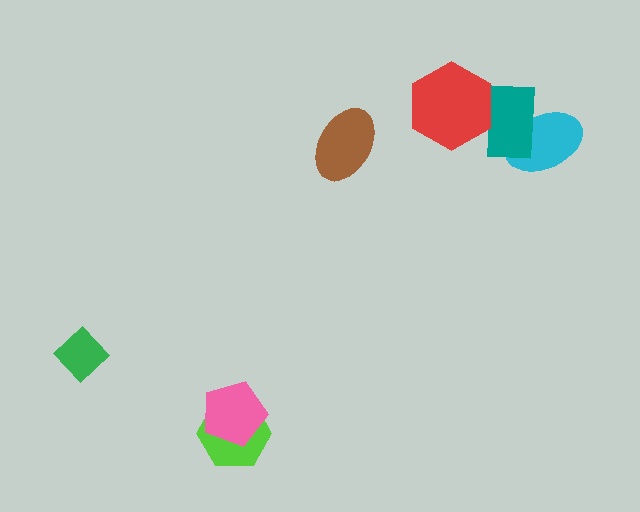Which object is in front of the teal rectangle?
The red hexagon is in front of the teal rectangle.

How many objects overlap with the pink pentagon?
1 object overlaps with the pink pentagon.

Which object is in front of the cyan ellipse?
The teal rectangle is in front of the cyan ellipse.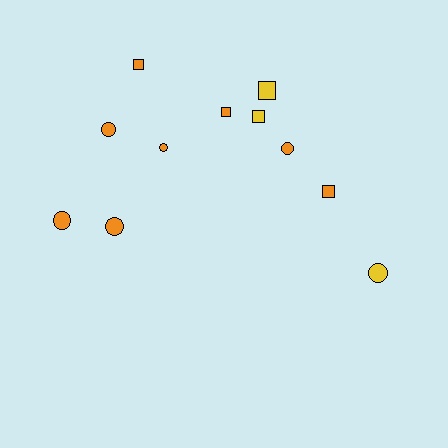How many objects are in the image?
There are 11 objects.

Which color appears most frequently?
Orange, with 8 objects.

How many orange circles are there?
There are 5 orange circles.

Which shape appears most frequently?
Circle, with 6 objects.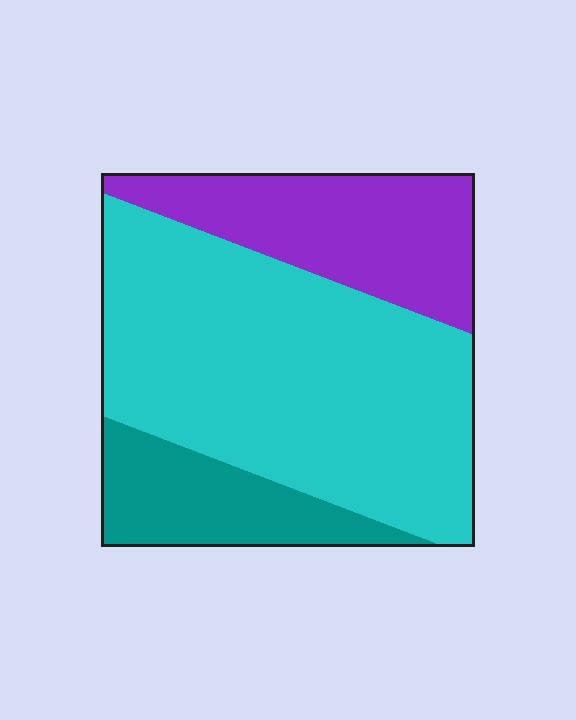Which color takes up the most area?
Cyan, at roughly 60%.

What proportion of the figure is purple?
Purple covers about 25% of the figure.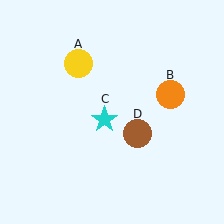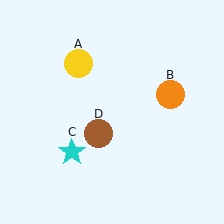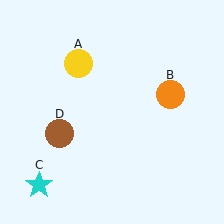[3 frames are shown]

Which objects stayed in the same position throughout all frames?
Yellow circle (object A) and orange circle (object B) remained stationary.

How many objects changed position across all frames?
2 objects changed position: cyan star (object C), brown circle (object D).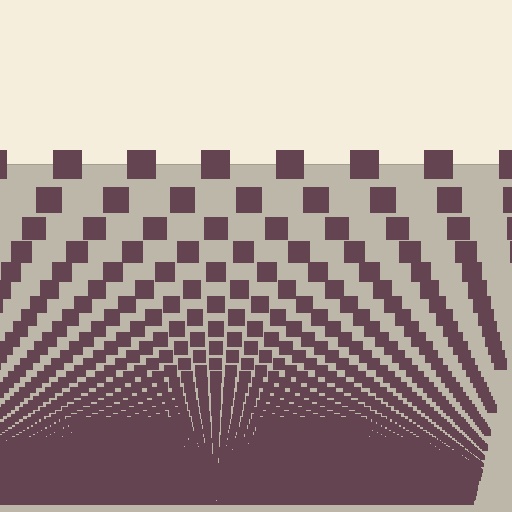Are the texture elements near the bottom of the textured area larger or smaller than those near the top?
Smaller. The gradient is inverted — elements near the bottom are smaller and denser.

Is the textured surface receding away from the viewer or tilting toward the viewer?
The surface appears to tilt toward the viewer. Texture elements get larger and sparser toward the top.